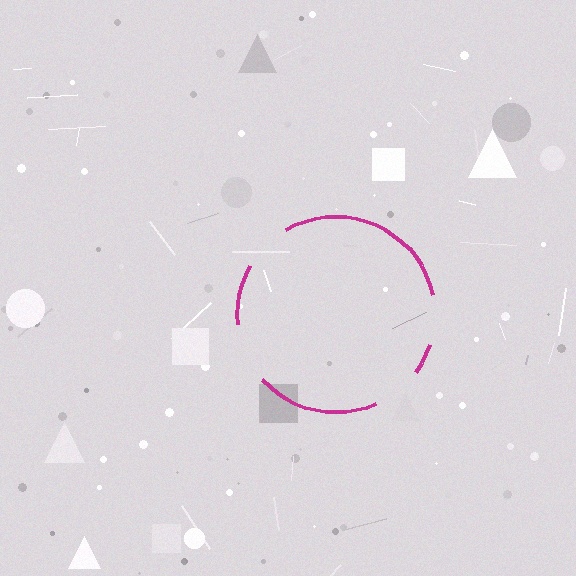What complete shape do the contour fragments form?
The contour fragments form a circle.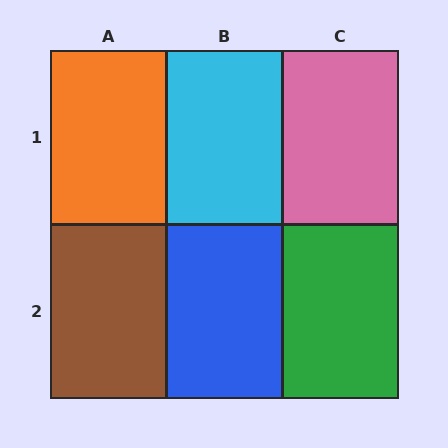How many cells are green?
1 cell is green.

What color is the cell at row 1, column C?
Pink.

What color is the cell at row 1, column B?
Cyan.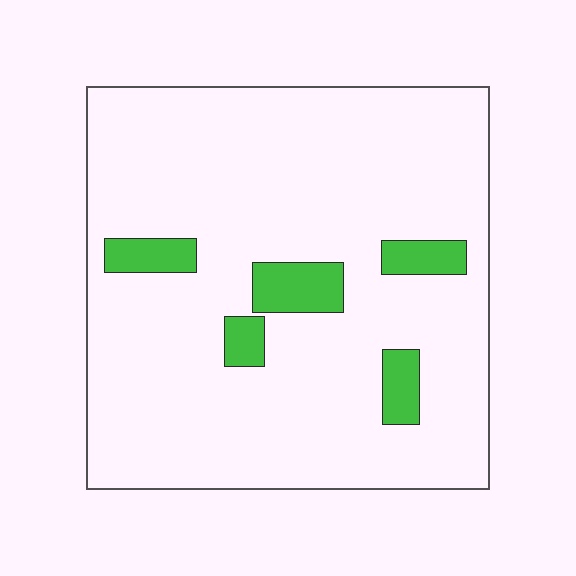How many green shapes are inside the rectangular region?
5.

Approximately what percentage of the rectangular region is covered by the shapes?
Approximately 10%.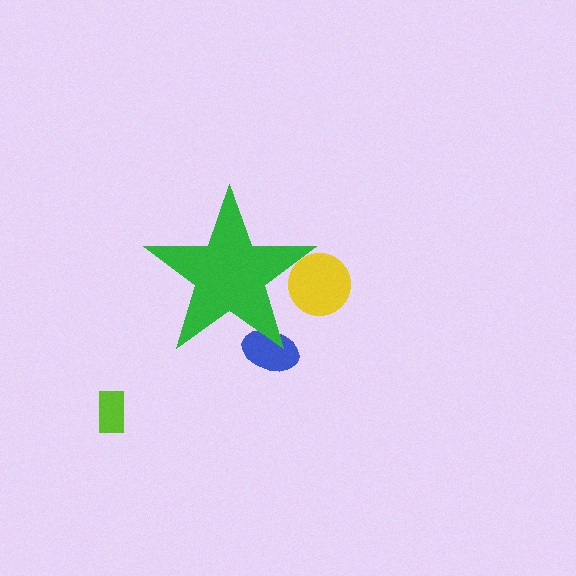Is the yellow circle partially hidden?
Yes, the yellow circle is partially hidden behind the green star.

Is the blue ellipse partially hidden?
Yes, the blue ellipse is partially hidden behind the green star.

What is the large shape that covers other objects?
A green star.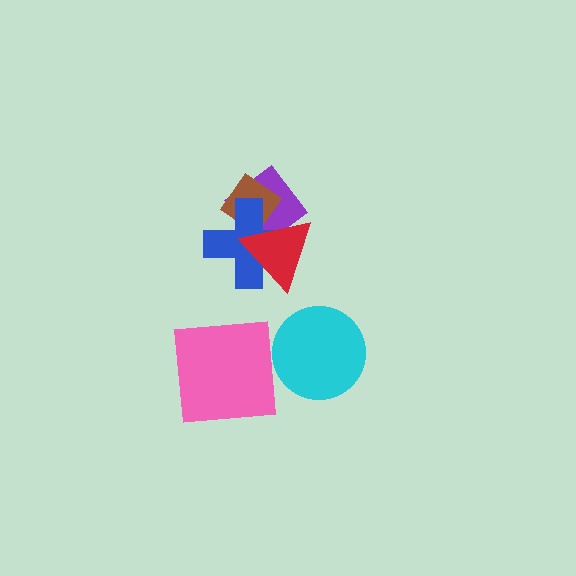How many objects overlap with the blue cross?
3 objects overlap with the blue cross.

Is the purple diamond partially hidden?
Yes, it is partially covered by another shape.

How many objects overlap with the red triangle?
3 objects overlap with the red triangle.